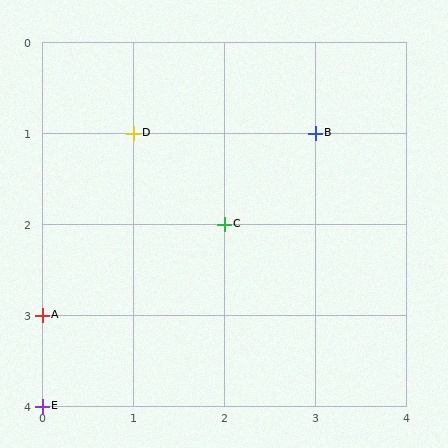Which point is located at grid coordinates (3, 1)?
Point B is at (3, 1).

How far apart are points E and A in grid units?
Points E and A are 1 row apart.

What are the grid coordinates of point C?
Point C is at grid coordinates (2, 2).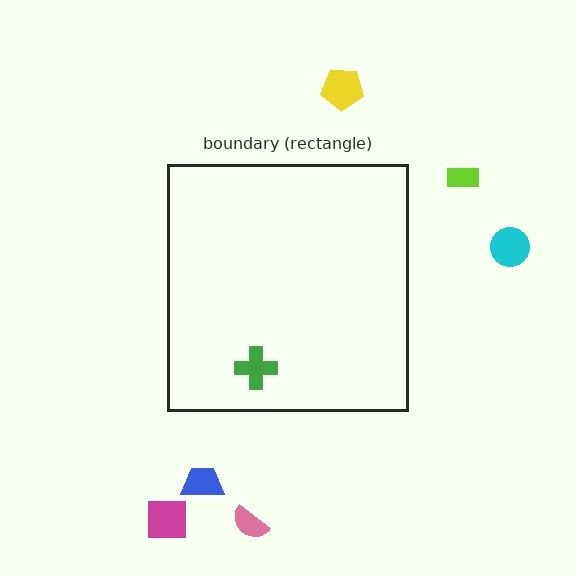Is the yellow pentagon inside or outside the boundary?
Outside.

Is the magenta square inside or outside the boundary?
Outside.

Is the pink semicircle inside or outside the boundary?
Outside.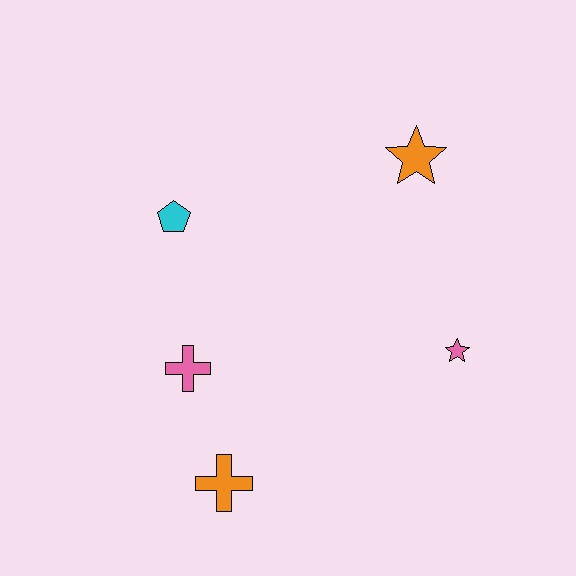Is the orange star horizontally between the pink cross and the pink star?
Yes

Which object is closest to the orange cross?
The pink cross is closest to the orange cross.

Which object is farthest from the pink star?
The cyan pentagon is farthest from the pink star.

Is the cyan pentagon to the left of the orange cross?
Yes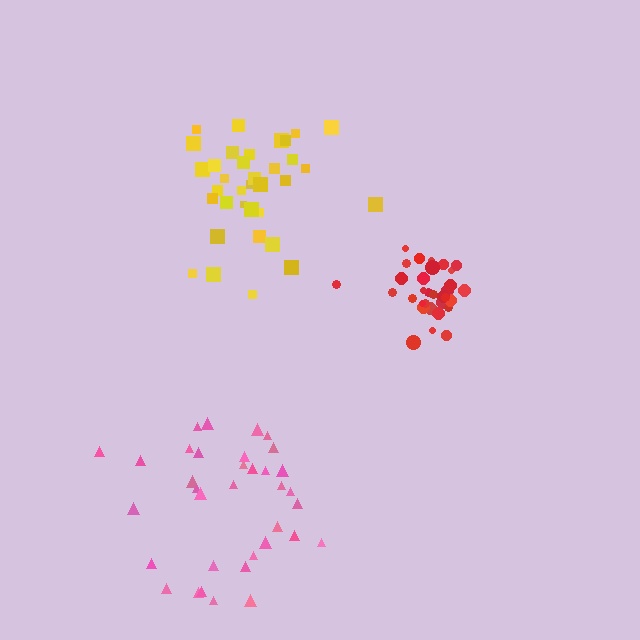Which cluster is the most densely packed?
Red.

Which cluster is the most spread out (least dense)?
Pink.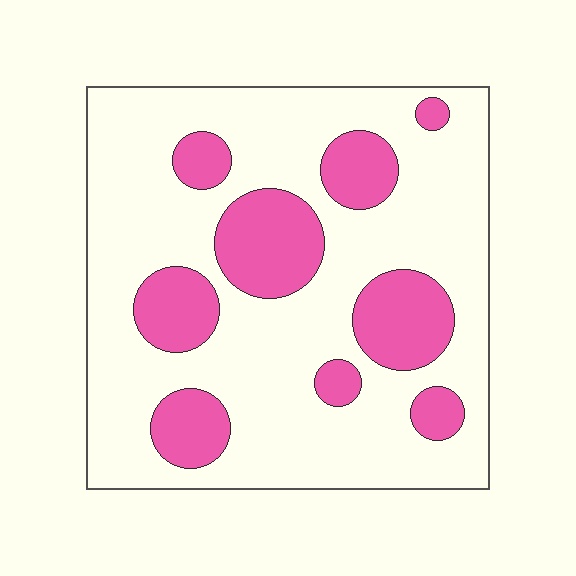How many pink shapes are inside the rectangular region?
9.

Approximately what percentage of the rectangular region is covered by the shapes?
Approximately 25%.